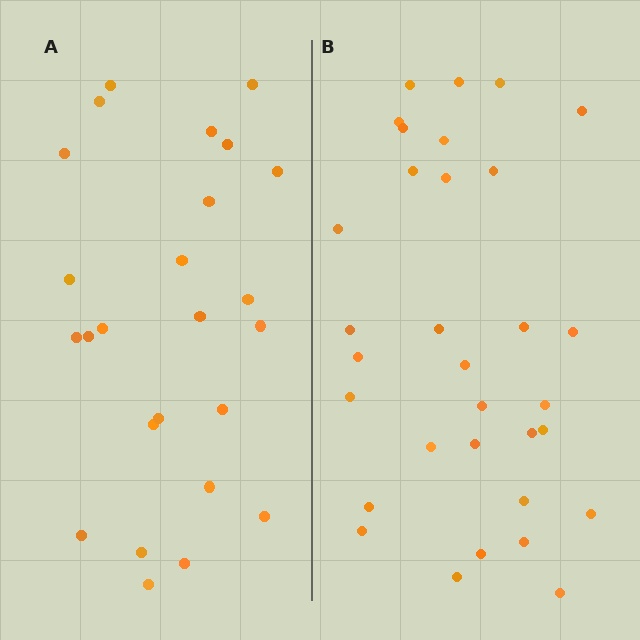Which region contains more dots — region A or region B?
Region B (the right region) has more dots.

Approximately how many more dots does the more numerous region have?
Region B has roughly 8 or so more dots than region A.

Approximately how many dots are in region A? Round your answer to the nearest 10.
About 20 dots. (The exact count is 25, which rounds to 20.)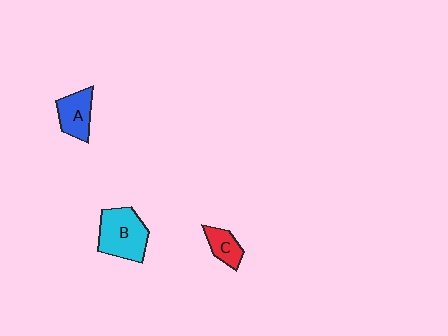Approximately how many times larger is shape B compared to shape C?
Approximately 2.1 times.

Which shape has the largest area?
Shape B (cyan).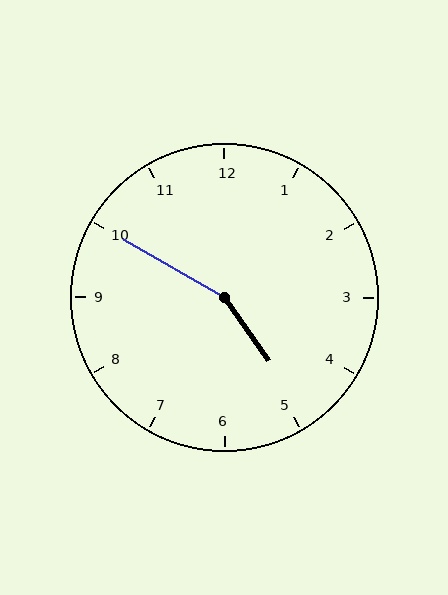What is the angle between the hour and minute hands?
Approximately 155 degrees.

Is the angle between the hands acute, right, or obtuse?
It is obtuse.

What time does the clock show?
4:50.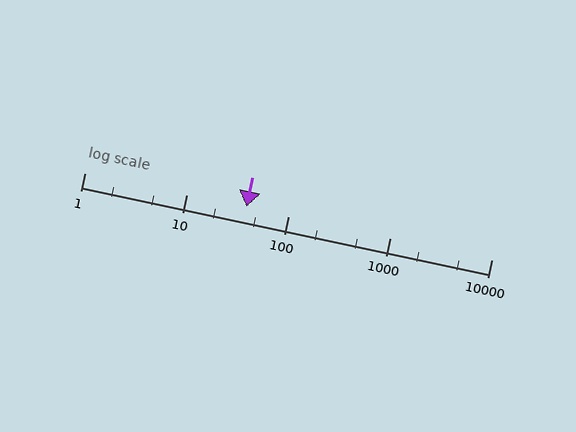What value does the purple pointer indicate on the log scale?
The pointer indicates approximately 39.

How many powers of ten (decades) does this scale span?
The scale spans 4 decades, from 1 to 10000.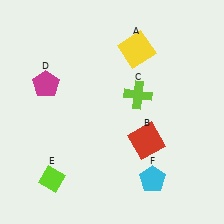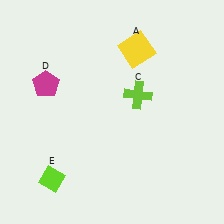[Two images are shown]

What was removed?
The cyan pentagon (F), the red square (B) were removed in Image 2.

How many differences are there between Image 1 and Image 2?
There are 2 differences between the two images.